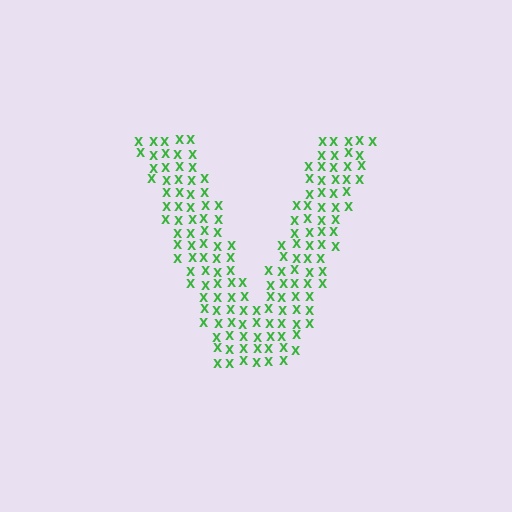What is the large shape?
The large shape is the letter V.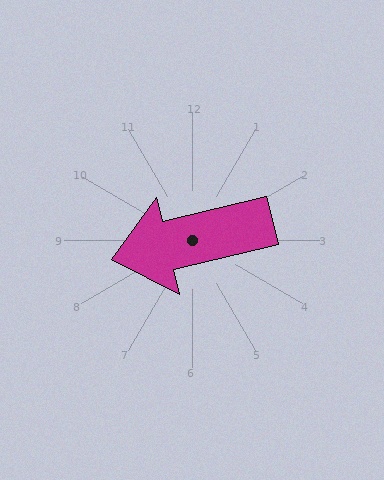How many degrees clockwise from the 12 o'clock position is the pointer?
Approximately 257 degrees.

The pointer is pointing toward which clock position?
Roughly 9 o'clock.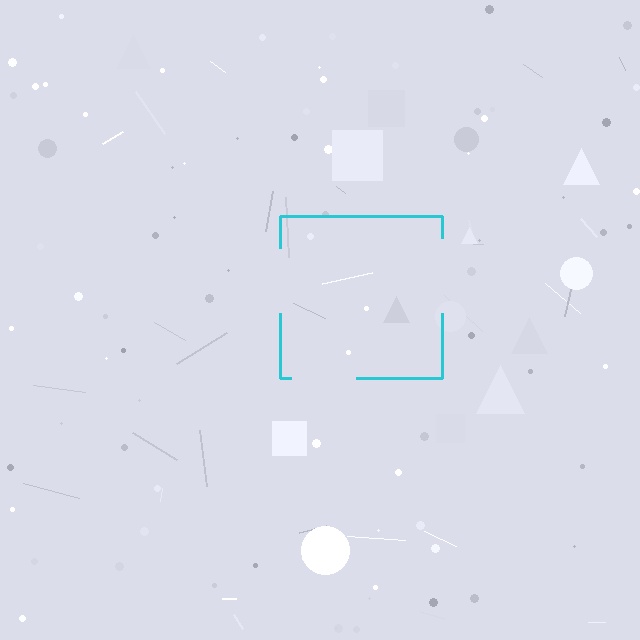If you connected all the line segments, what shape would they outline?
They would outline a square.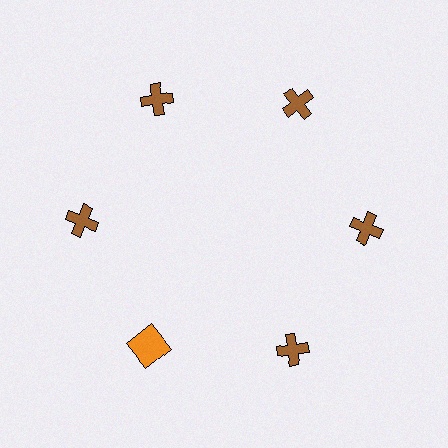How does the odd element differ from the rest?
It differs in both color (orange instead of brown) and shape (square instead of cross).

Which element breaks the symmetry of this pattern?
The orange square at roughly the 7 o'clock position breaks the symmetry. All other shapes are brown crosses.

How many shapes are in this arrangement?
There are 6 shapes arranged in a ring pattern.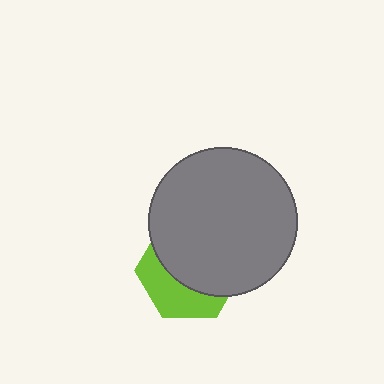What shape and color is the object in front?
The object in front is a gray circle.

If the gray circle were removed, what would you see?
You would see the complete lime hexagon.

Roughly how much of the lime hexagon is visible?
A small part of it is visible (roughly 37%).